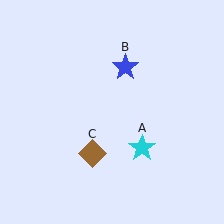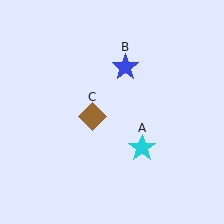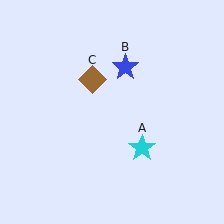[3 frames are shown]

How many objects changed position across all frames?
1 object changed position: brown diamond (object C).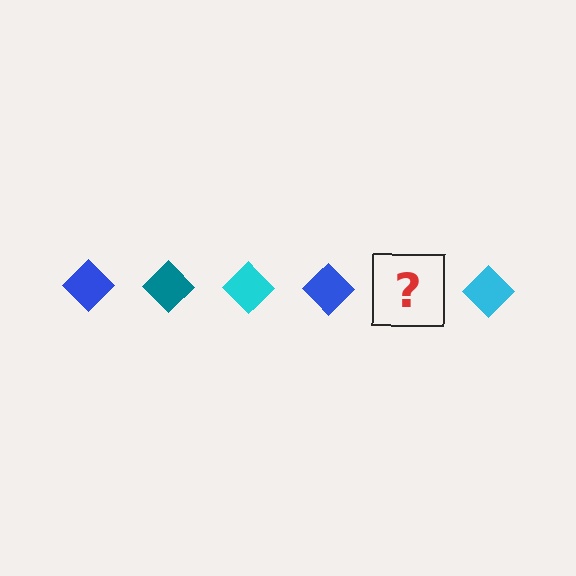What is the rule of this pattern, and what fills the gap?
The rule is that the pattern cycles through blue, teal, cyan diamonds. The gap should be filled with a teal diamond.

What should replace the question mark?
The question mark should be replaced with a teal diamond.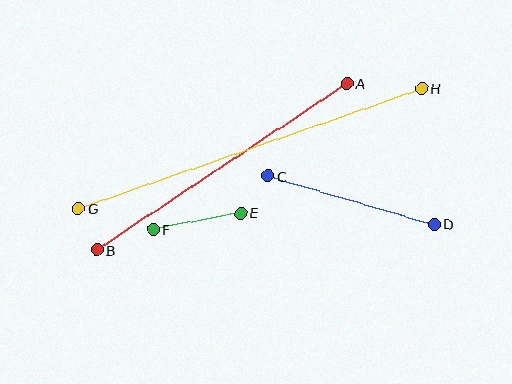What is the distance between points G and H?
The distance is approximately 364 pixels.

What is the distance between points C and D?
The distance is approximately 173 pixels.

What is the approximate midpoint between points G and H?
The midpoint is at approximately (250, 149) pixels.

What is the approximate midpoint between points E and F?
The midpoint is at approximately (197, 221) pixels.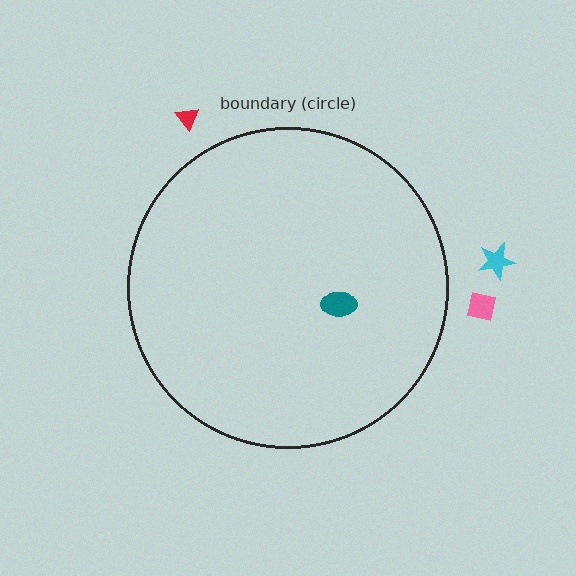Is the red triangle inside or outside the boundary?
Outside.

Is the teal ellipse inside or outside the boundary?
Inside.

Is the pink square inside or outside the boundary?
Outside.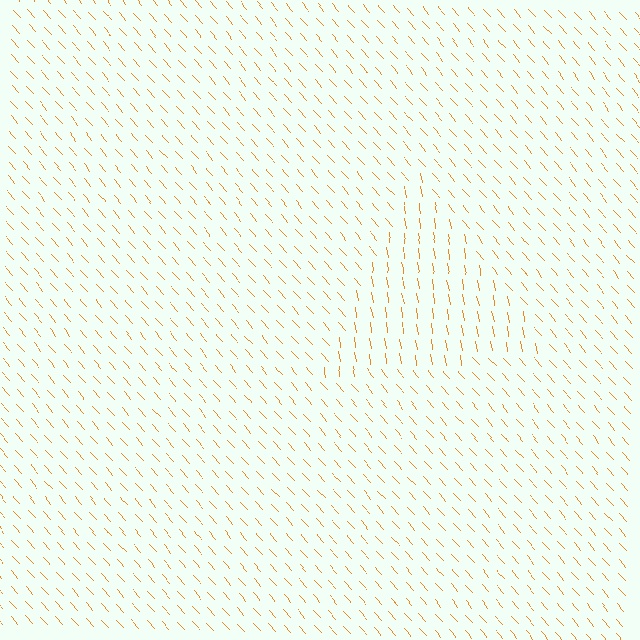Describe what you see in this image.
The image is filled with small orange line segments. A triangle region in the image has lines oriented differently from the surrounding lines, creating a visible texture boundary.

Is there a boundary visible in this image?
Yes, there is a texture boundary formed by a change in line orientation.